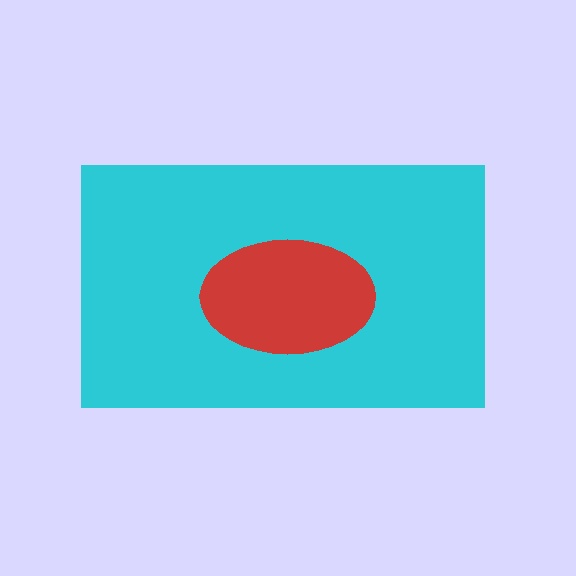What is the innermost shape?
The red ellipse.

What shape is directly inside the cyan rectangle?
The red ellipse.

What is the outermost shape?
The cyan rectangle.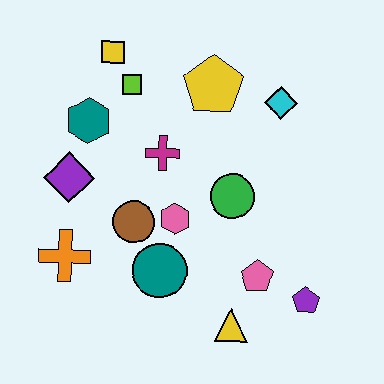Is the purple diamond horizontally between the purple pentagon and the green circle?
No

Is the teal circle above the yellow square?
No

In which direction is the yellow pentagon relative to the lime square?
The yellow pentagon is to the right of the lime square.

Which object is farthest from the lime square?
The purple pentagon is farthest from the lime square.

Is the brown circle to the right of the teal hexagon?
Yes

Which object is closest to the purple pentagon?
The pink pentagon is closest to the purple pentagon.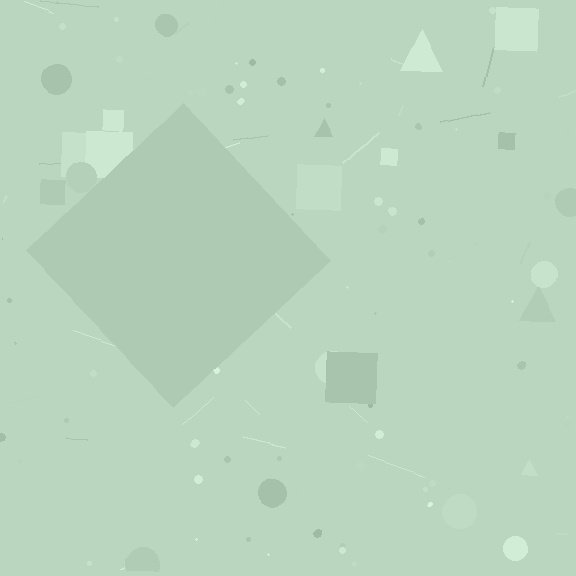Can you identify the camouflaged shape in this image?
The camouflaged shape is a diamond.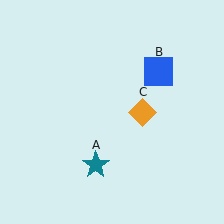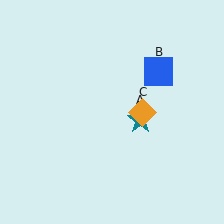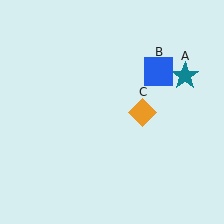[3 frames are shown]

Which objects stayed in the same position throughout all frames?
Blue square (object B) and orange diamond (object C) remained stationary.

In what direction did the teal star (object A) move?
The teal star (object A) moved up and to the right.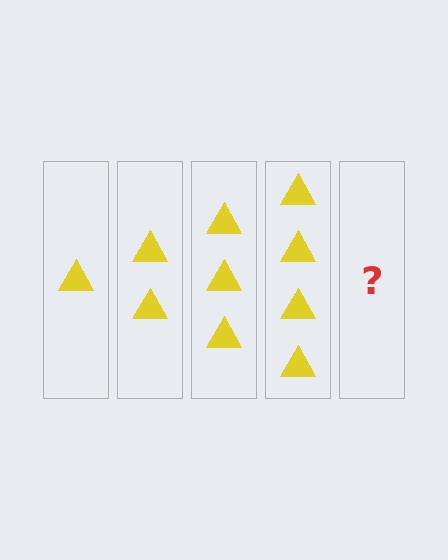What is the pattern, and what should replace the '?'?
The pattern is that each step adds one more triangle. The '?' should be 5 triangles.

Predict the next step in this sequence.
The next step is 5 triangles.